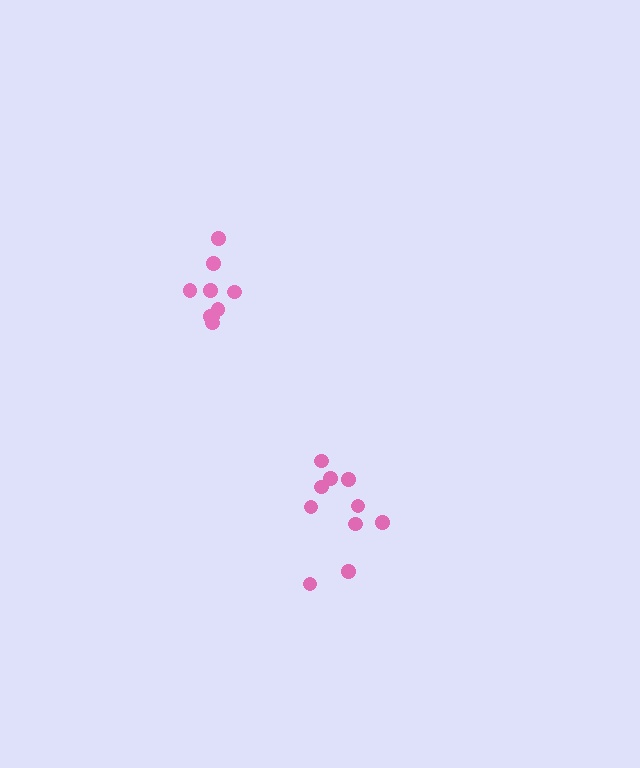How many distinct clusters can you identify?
There are 2 distinct clusters.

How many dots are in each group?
Group 1: 10 dots, Group 2: 9 dots (19 total).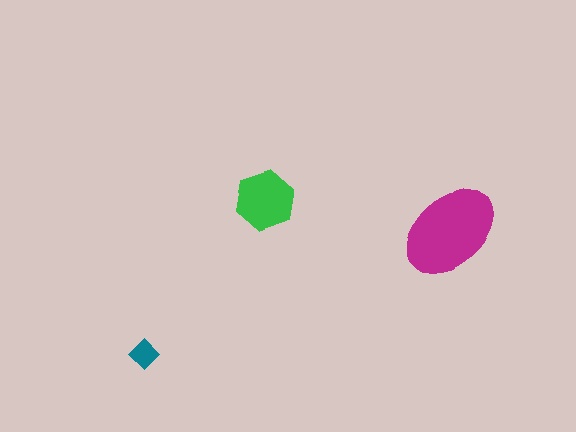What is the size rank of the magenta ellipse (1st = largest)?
1st.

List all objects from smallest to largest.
The teal diamond, the green hexagon, the magenta ellipse.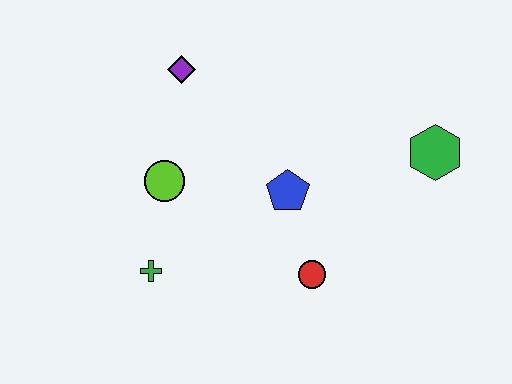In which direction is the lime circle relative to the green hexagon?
The lime circle is to the left of the green hexagon.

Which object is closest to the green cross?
The lime circle is closest to the green cross.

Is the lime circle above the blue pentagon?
Yes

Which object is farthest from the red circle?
The purple diamond is farthest from the red circle.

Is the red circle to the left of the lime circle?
No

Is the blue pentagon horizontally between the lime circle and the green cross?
No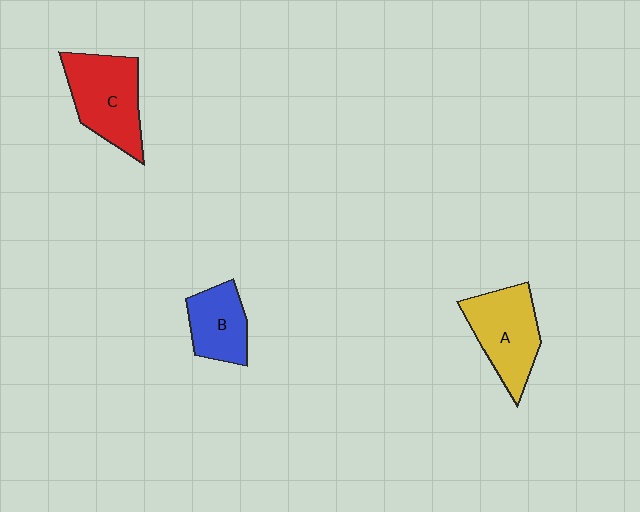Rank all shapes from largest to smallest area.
From largest to smallest: C (red), A (yellow), B (blue).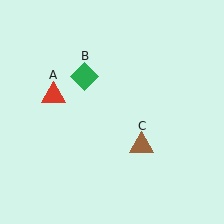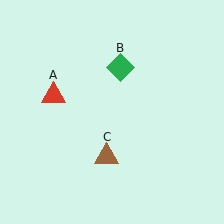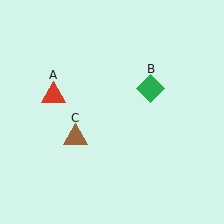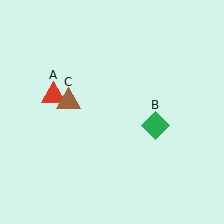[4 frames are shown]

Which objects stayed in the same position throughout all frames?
Red triangle (object A) remained stationary.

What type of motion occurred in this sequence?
The green diamond (object B), brown triangle (object C) rotated clockwise around the center of the scene.